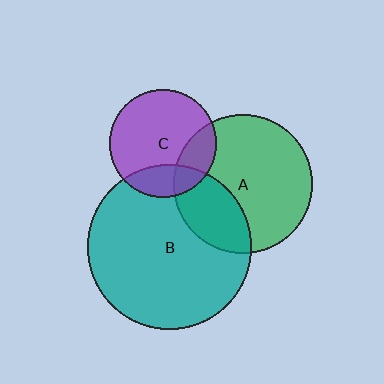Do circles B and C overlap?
Yes.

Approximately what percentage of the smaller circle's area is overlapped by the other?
Approximately 20%.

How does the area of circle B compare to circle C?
Approximately 2.3 times.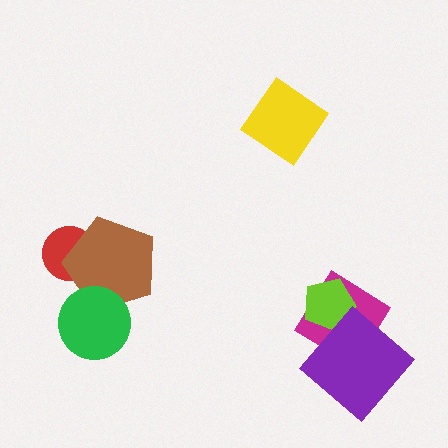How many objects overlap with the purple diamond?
1 object overlaps with the purple diamond.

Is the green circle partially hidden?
No, no other shape covers it.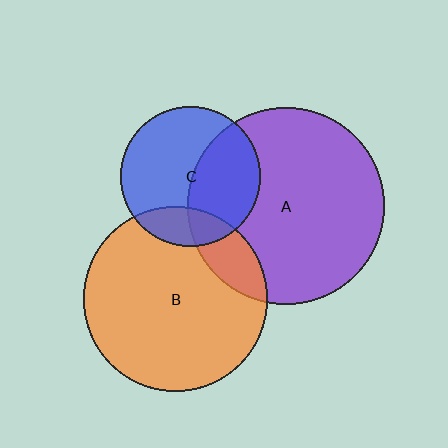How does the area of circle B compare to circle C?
Approximately 1.7 times.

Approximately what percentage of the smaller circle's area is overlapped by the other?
Approximately 15%.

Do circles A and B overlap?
Yes.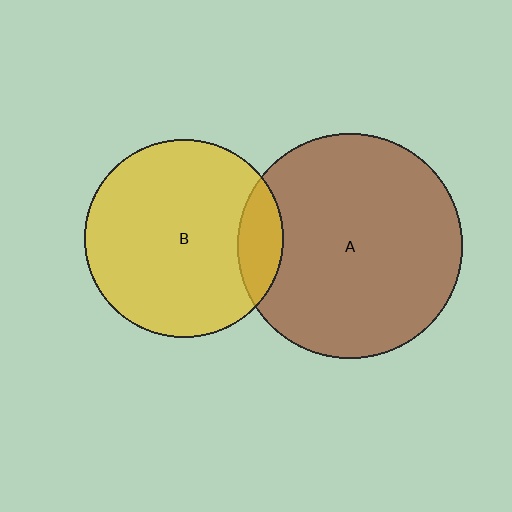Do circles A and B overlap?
Yes.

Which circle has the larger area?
Circle A (brown).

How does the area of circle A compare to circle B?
Approximately 1.3 times.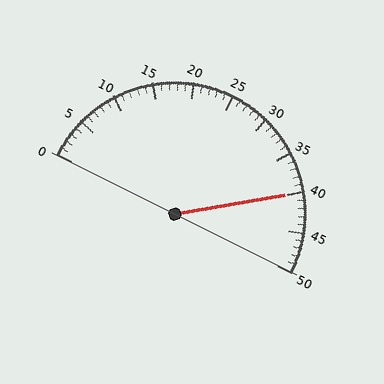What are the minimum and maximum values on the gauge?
The gauge ranges from 0 to 50.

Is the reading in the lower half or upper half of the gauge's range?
The reading is in the upper half of the range (0 to 50).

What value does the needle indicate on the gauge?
The needle indicates approximately 40.